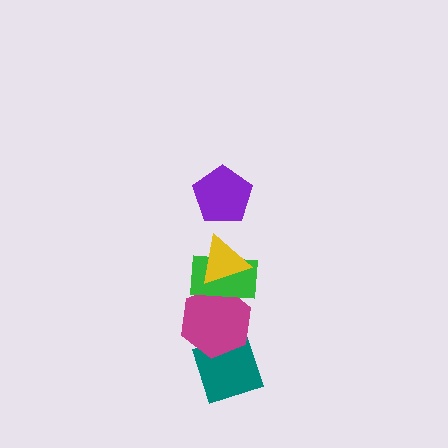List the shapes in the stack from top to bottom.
From top to bottom: the purple pentagon, the yellow triangle, the green rectangle, the magenta hexagon, the teal diamond.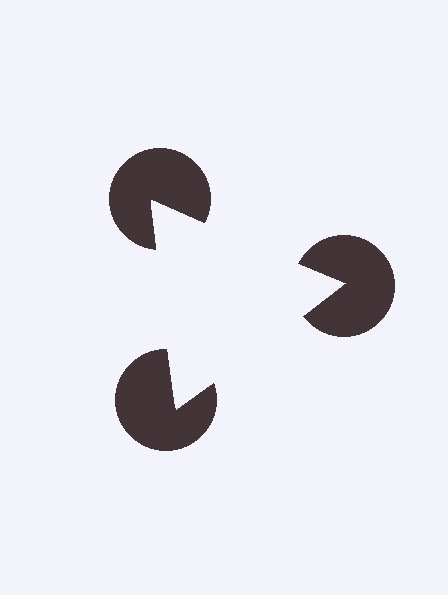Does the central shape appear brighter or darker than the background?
It typically appears slightly brighter than the background, even though no actual brightness change is drawn.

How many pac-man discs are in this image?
There are 3 — one at each vertex of the illusory triangle.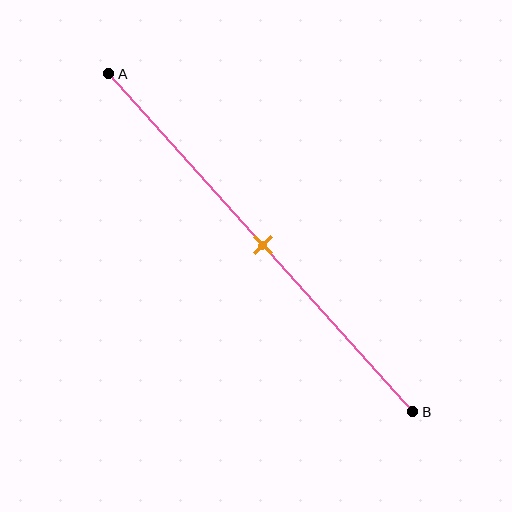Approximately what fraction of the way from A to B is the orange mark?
The orange mark is approximately 50% of the way from A to B.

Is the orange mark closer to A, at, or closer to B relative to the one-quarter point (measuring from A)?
The orange mark is closer to point B than the one-quarter point of segment AB.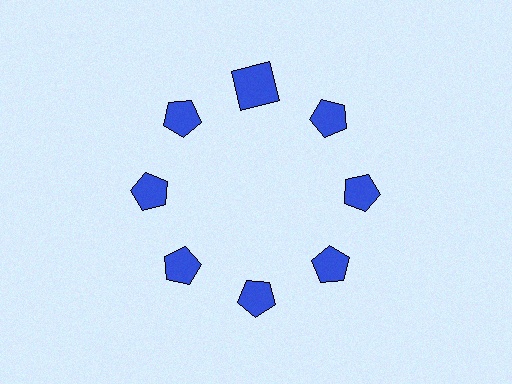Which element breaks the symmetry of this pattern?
The blue square at roughly the 12 o'clock position breaks the symmetry. All other shapes are blue pentagons.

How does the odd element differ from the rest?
It has a different shape: square instead of pentagon.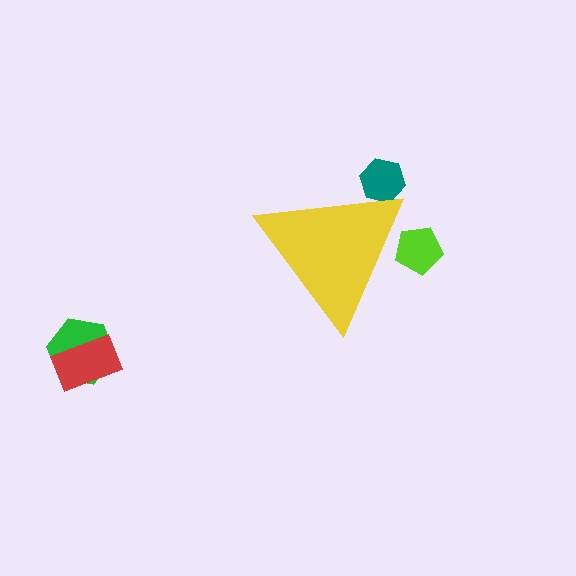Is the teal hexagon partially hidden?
Yes, the teal hexagon is partially hidden behind the yellow triangle.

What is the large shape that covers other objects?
A yellow triangle.